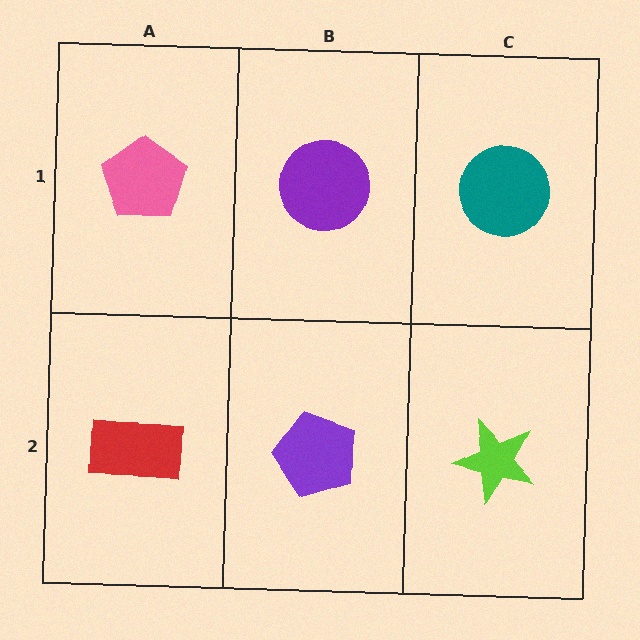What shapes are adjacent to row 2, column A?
A pink pentagon (row 1, column A), a purple pentagon (row 2, column B).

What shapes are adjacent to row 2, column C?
A teal circle (row 1, column C), a purple pentagon (row 2, column B).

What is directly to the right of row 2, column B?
A lime star.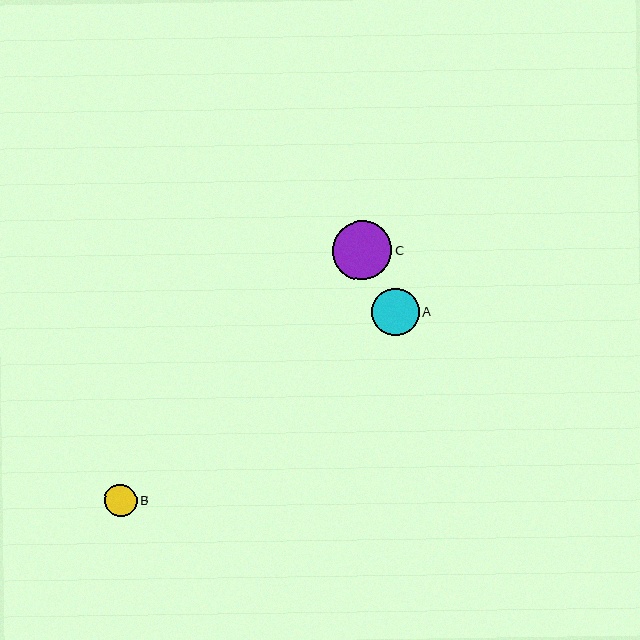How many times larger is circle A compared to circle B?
Circle A is approximately 1.5 times the size of circle B.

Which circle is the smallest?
Circle B is the smallest with a size of approximately 33 pixels.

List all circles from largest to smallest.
From largest to smallest: C, A, B.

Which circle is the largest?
Circle C is the largest with a size of approximately 59 pixels.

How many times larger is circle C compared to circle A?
Circle C is approximately 1.2 times the size of circle A.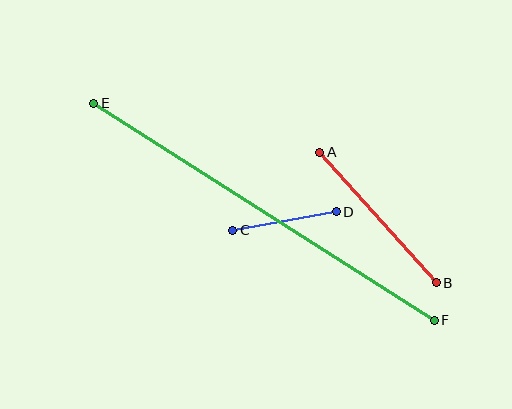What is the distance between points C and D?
The distance is approximately 105 pixels.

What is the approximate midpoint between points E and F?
The midpoint is at approximately (264, 212) pixels.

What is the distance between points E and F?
The distance is approximately 404 pixels.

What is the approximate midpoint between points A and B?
The midpoint is at approximately (378, 218) pixels.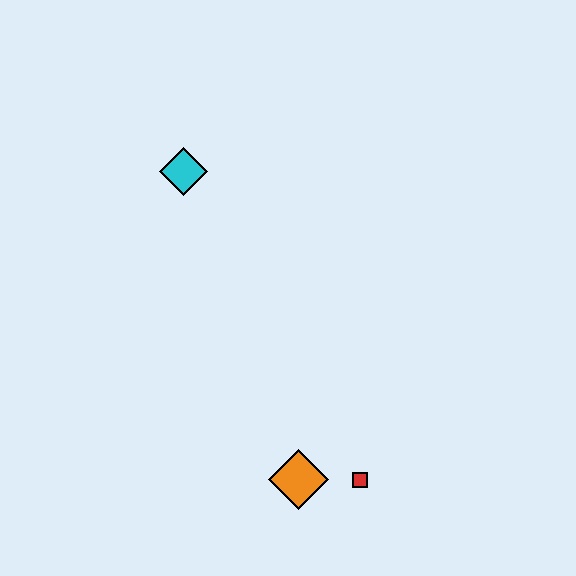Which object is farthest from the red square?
The cyan diamond is farthest from the red square.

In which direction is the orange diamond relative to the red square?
The orange diamond is to the left of the red square.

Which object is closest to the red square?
The orange diamond is closest to the red square.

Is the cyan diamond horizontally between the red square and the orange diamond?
No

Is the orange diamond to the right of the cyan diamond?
Yes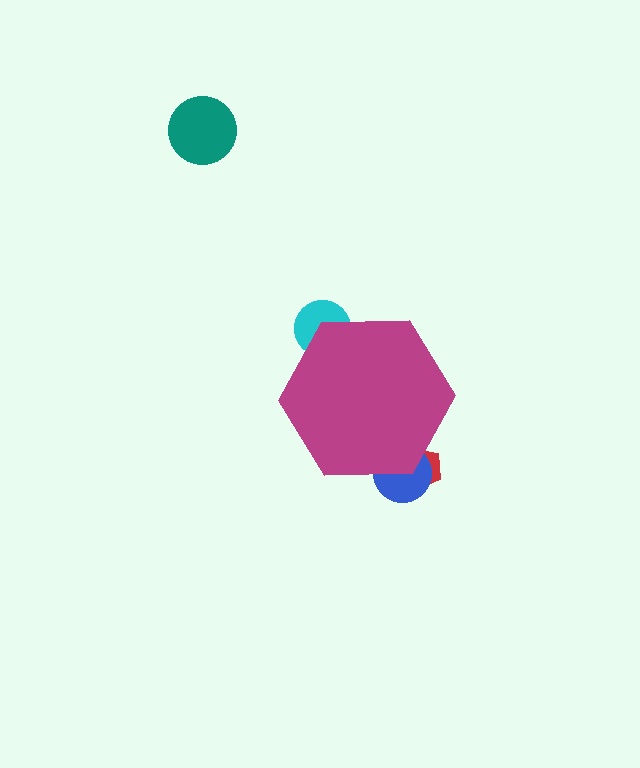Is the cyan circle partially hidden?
Yes, the cyan circle is partially hidden behind the magenta hexagon.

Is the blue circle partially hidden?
Yes, the blue circle is partially hidden behind the magenta hexagon.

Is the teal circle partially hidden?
No, the teal circle is fully visible.